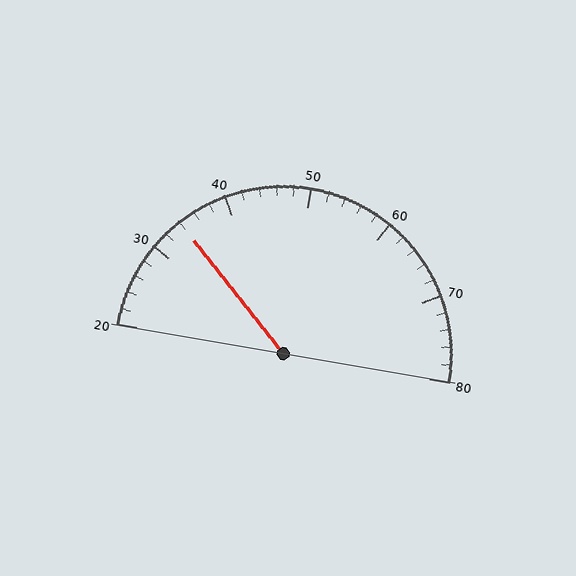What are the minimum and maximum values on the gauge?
The gauge ranges from 20 to 80.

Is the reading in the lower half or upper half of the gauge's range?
The reading is in the lower half of the range (20 to 80).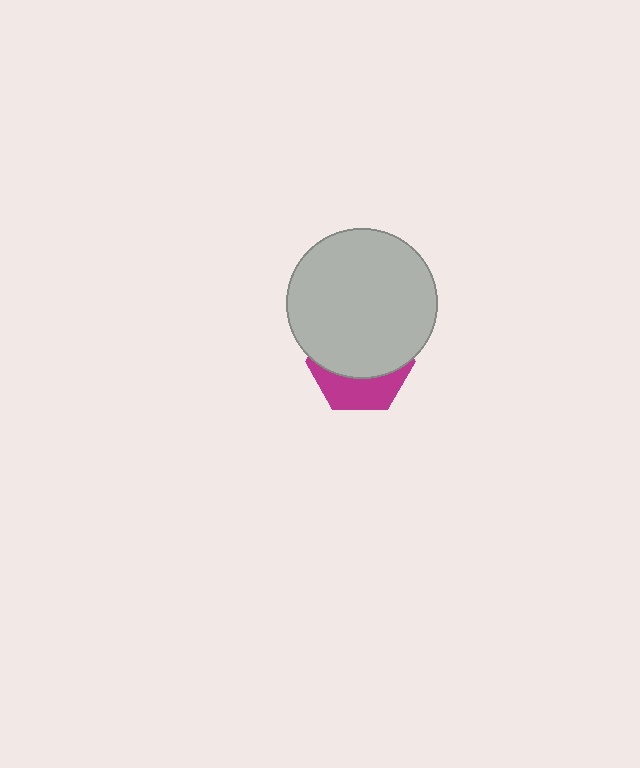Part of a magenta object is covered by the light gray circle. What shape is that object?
It is a hexagon.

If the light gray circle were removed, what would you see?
You would see the complete magenta hexagon.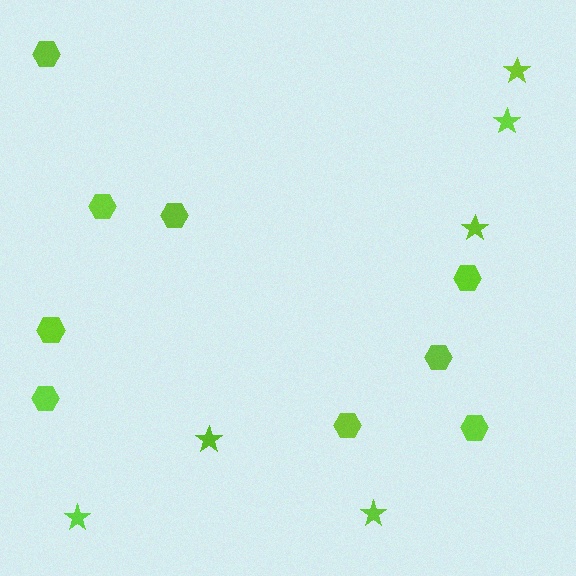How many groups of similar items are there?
There are 2 groups: one group of stars (6) and one group of hexagons (9).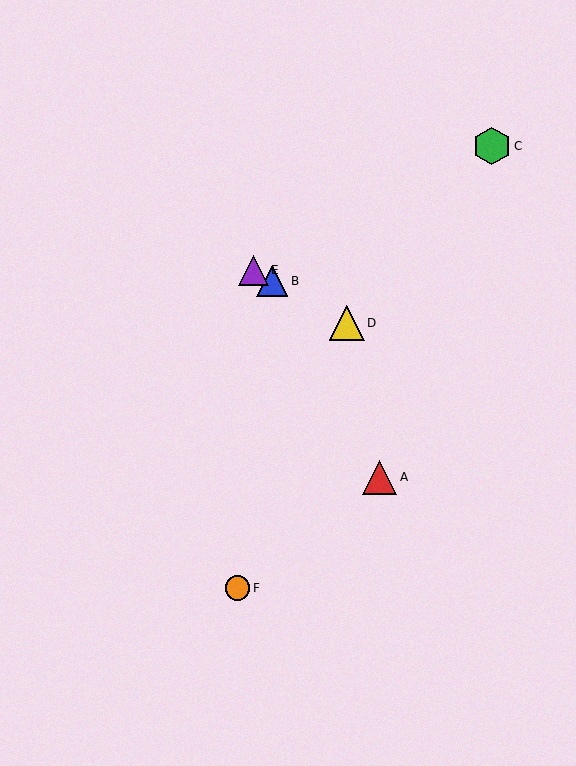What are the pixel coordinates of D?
Object D is at (347, 323).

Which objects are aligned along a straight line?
Objects B, D, E are aligned along a straight line.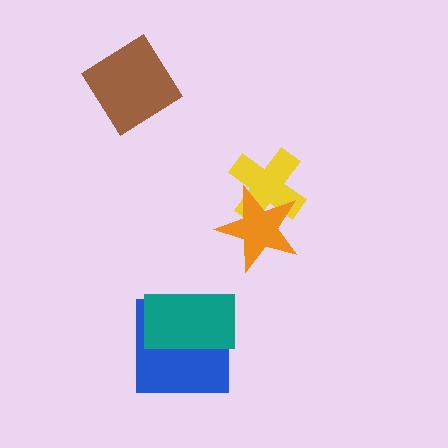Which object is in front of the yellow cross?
The orange star is in front of the yellow cross.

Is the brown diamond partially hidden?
No, no other shape covers it.